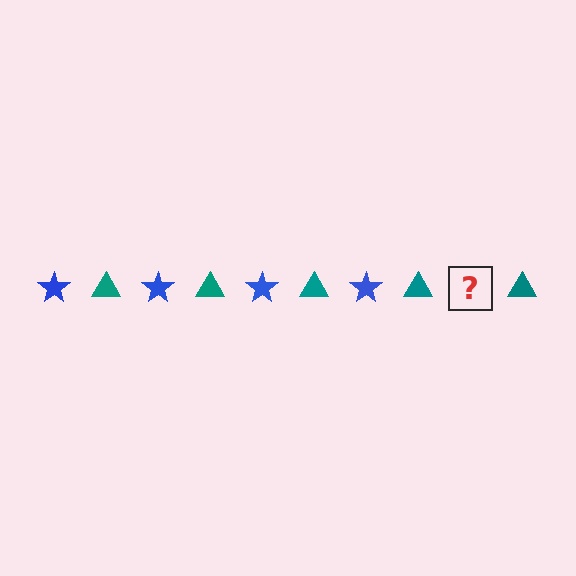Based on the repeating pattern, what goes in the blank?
The blank should be a blue star.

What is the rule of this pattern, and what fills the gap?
The rule is that the pattern alternates between blue star and teal triangle. The gap should be filled with a blue star.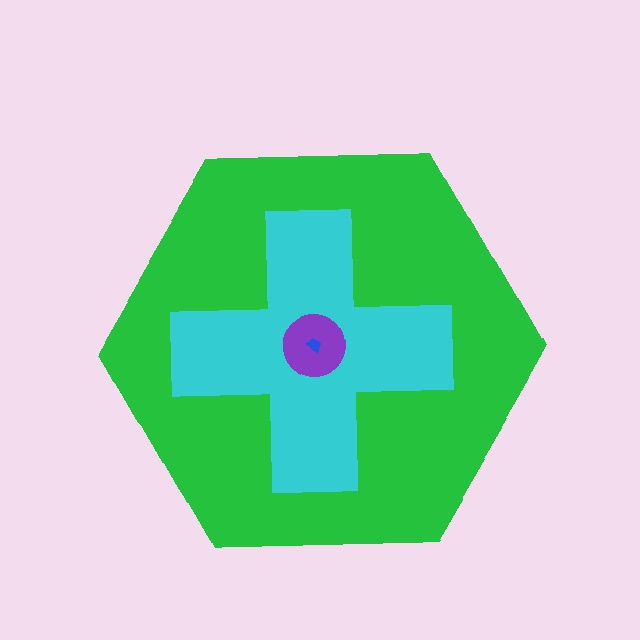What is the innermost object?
The blue trapezoid.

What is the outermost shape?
The green hexagon.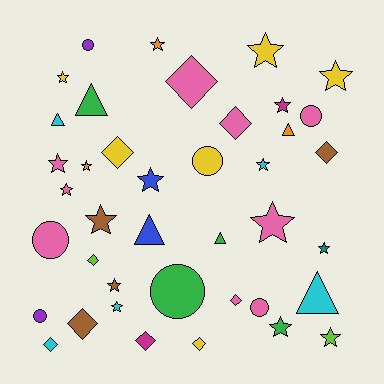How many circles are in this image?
There are 7 circles.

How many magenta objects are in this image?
There are 2 magenta objects.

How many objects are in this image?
There are 40 objects.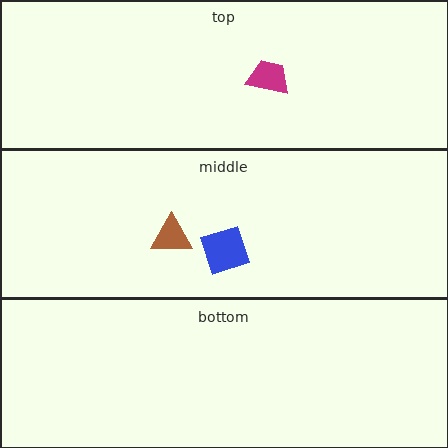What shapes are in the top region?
The magenta trapezoid.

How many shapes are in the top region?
1.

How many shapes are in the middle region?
2.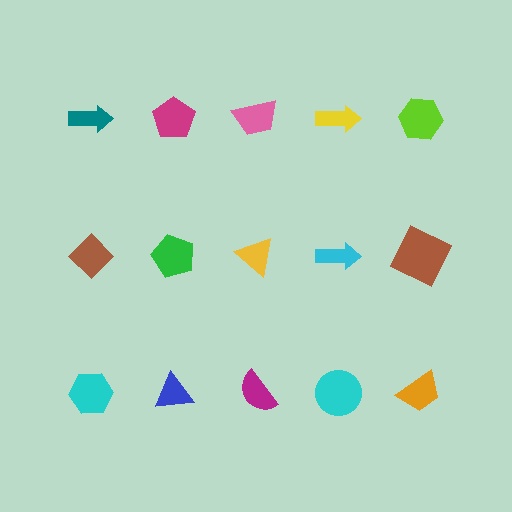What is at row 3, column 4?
A cyan circle.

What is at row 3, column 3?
A magenta semicircle.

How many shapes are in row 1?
5 shapes.